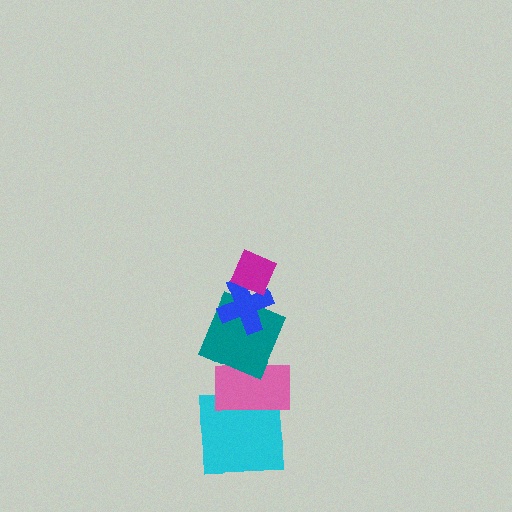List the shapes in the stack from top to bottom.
From top to bottom: the magenta diamond, the blue cross, the teal square, the pink rectangle, the cyan square.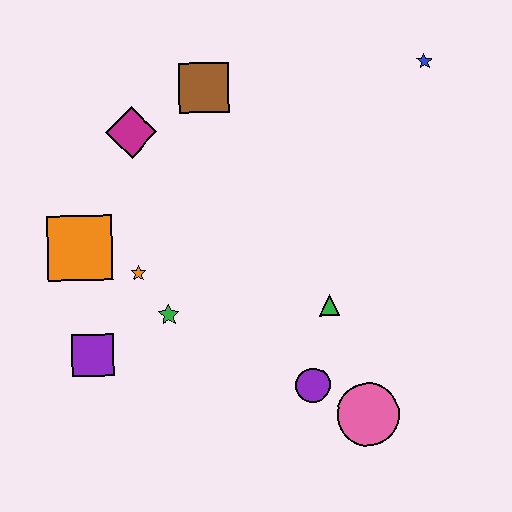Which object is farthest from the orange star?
The blue star is farthest from the orange star.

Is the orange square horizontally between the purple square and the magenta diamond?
No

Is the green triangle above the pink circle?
Yes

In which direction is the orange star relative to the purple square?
The orange star is above the purple square.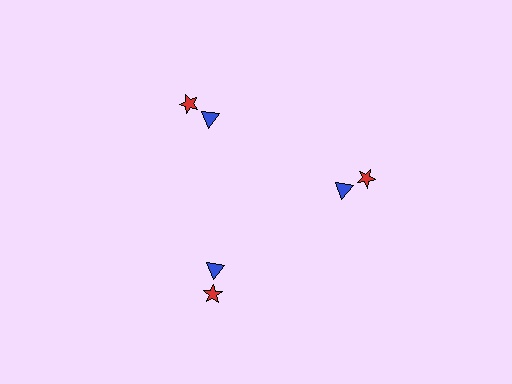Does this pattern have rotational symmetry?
Yes, this pattern has 3-fold rotational symmetry. It looks the same after rotating 120 degrees around the center.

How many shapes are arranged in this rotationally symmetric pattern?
There are 6 shapes, arranged in 3 groups of 2.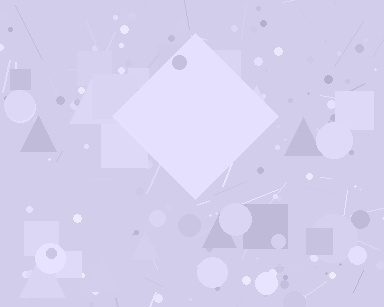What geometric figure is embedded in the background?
A diamond is embedded in the background.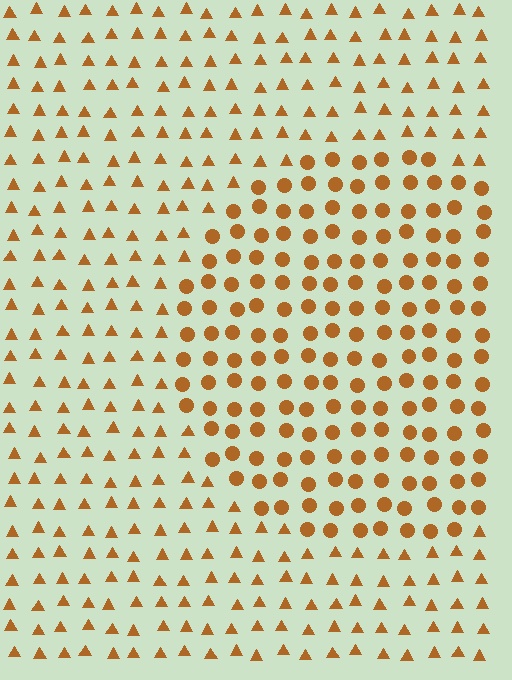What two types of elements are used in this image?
The image uses circles inside the circle region and triangles outside it.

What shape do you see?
I see a circle.